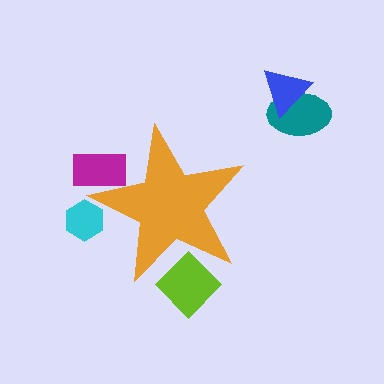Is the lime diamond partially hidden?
Yes, the lime diamond is partially hidden behind the orange star.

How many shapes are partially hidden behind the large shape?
3 shapes are partially hidden.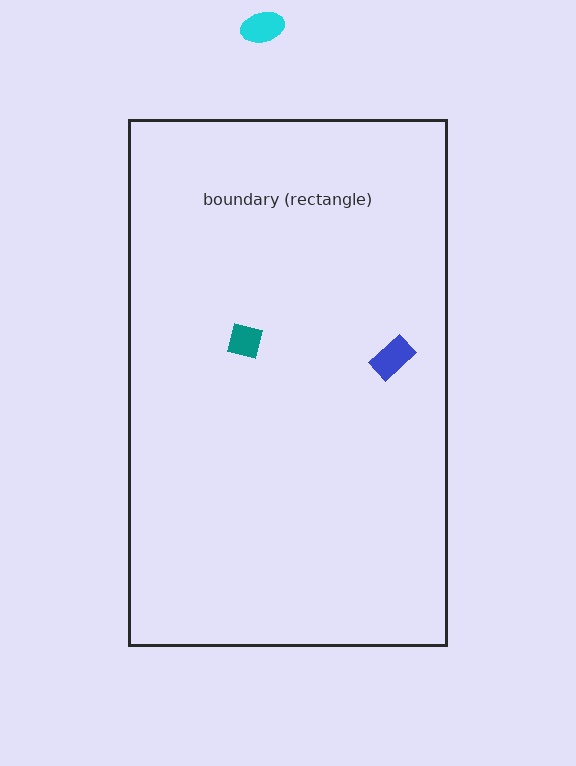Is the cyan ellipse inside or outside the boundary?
Outside.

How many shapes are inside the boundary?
2 inside, 1 outside.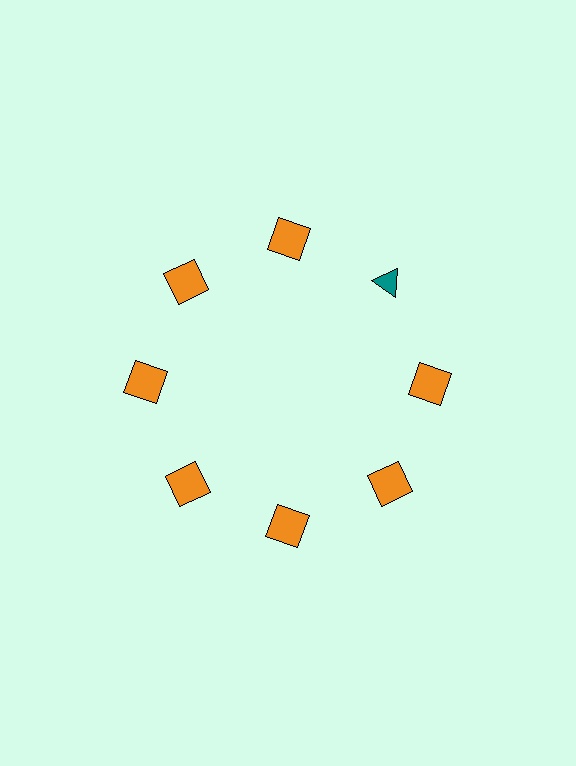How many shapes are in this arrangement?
There are 8 shapes arranged in a ring pattern.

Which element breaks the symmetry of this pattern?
The teal triangle at roughly the 2 o'clock position breaks the symmetry. All other shapes are orange squares.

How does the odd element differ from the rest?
It differs in both color (teal instead of orange) and shape (triangle instead of square).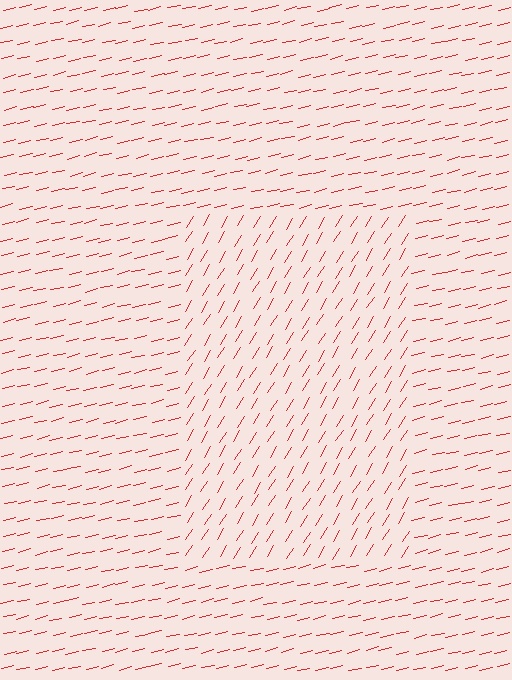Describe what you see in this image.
The image is filled with small red line segments. A rectangle region in the image has lines oriented differently from the surrounding lines, creating a visible texture boundary.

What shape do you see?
I see a rectangle.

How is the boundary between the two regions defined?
The boundary is defined purely by a change in line orientation (approximately 45 degrees difference). All lines are the same color and thickness.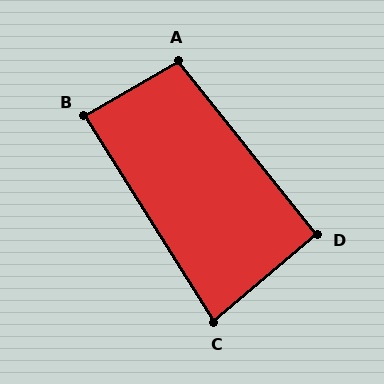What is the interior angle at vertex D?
Approximately 92 degrees (approximately right).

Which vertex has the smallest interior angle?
C, at approximately 82 degrees.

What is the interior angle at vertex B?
Approximately 88 degrees (approximately right).